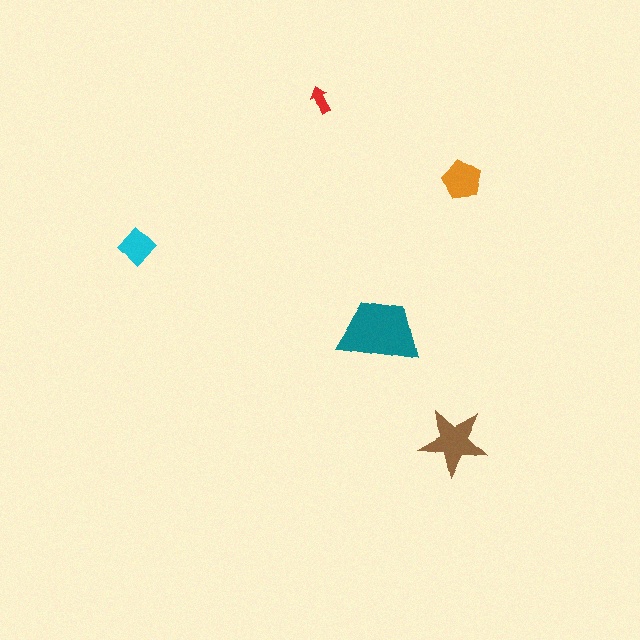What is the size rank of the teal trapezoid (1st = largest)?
1st.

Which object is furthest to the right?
The orange pentagon is rightmost.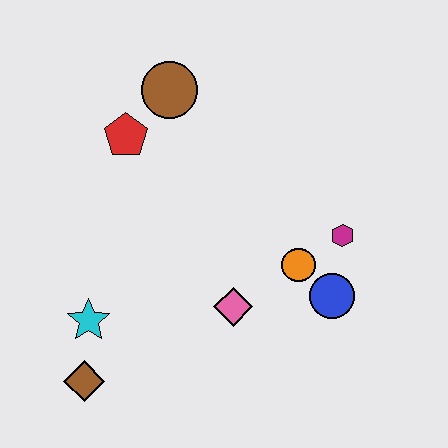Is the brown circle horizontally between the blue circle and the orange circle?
No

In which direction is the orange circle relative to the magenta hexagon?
The orange circle is to the left of the magenta hexagon.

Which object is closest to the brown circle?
The red pentagon is closest to the brown circle.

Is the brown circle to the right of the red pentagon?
Yes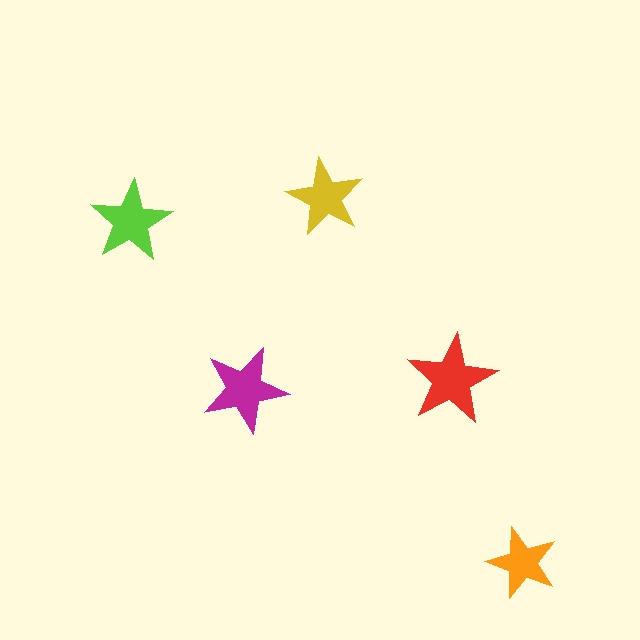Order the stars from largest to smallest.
the red one, the magenta one, the lime one, the yellow one, the orange one.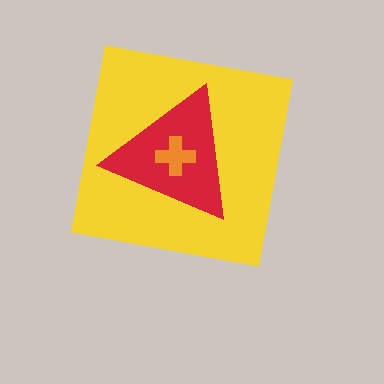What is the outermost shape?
The yellow square.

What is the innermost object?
The orange cross.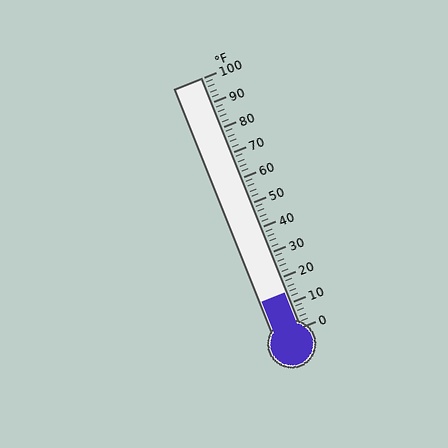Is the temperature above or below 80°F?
The temperature is below 80°F.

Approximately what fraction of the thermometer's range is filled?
The thermometer is filled to approximately 15% of its range.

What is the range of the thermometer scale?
The thermometer scale ranges from 0°F to 100°F.